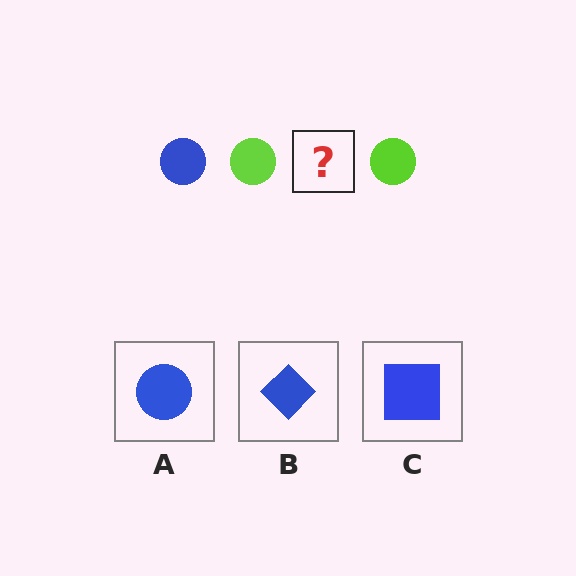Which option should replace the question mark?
Option A.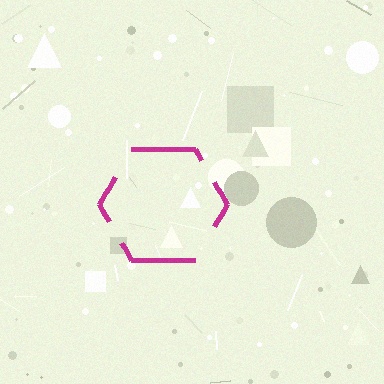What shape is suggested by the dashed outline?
The dashed outline suggests a hexagon.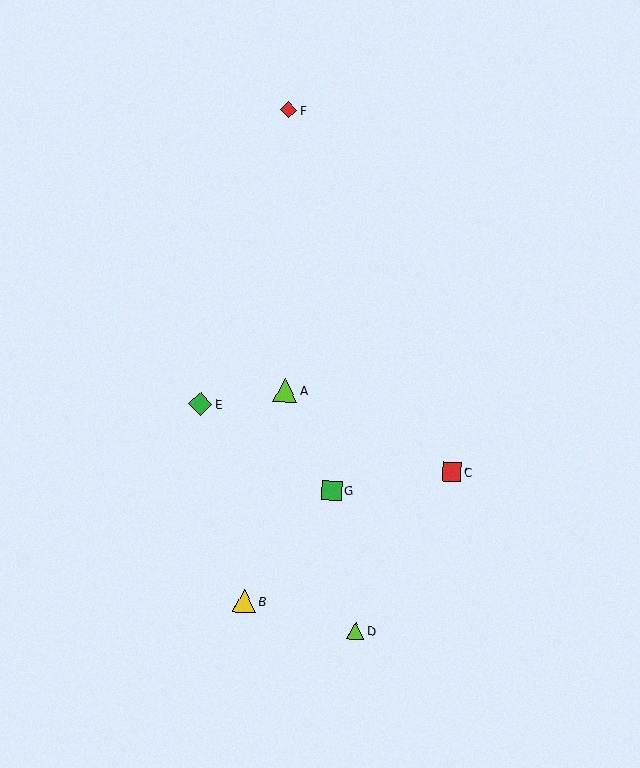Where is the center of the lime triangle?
The center of the lime triangle is at (285, 390).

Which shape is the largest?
The lime triangle (labeled A) is the largest.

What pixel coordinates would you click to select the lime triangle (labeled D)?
Click at (355, 631) to select the lime triangle D.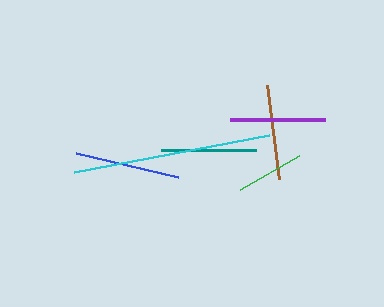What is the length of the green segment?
The green segment is approximately 68 pixels long.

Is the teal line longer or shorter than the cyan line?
The cyan line is longer than the teal line.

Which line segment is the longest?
The cyan line is the longest at approximately 199 pixels.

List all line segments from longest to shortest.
From longest to shortest: cyan, blue, teal, purple, brown, green.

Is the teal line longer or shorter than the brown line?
The teal line is longer than the brown line.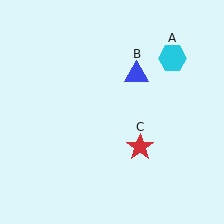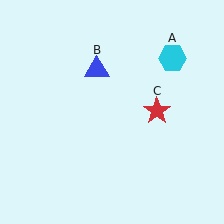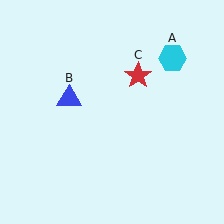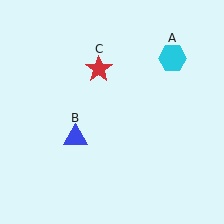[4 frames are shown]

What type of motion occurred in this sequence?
The blue triangle (object B), red star (object C) rotated counterclockwise around the center of the scene.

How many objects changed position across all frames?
2 objects changed position: blue triangle (object B), red star (object C).